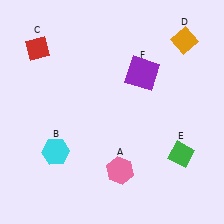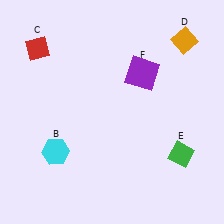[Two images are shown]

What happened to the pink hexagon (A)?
The pink hexagon (A) was removed in Image 2. It was in the bottom-right area of Image 1.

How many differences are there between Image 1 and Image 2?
There is 1 difference between the two images.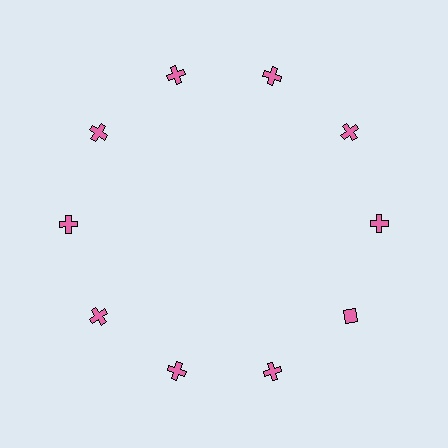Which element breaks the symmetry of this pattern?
The pink diamond at roughly the 4 o'clock position breaks the symmetry. All other shapes are pink crosses.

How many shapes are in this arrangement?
There are 10 shapes arranged in a ring pattern.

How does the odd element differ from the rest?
It has a different shape: diamond instead of cross.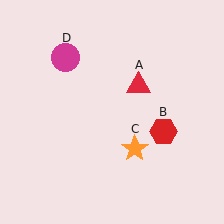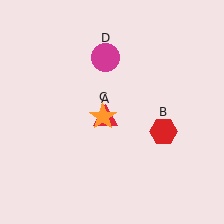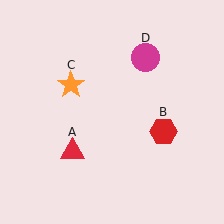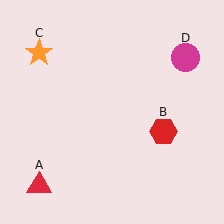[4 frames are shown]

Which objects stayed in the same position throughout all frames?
Red hexagon (object B) remained stationary.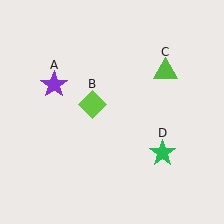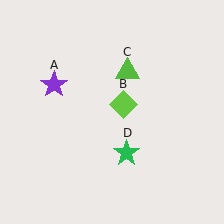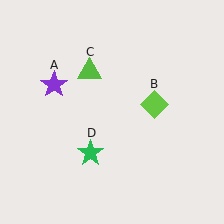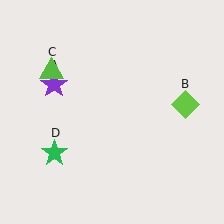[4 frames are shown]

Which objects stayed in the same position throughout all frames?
Purple star (object A) remained stationary.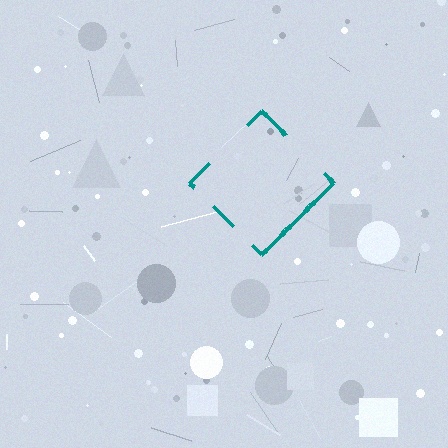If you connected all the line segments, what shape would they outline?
They would outline a diamond.